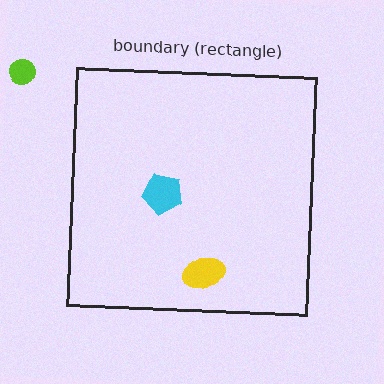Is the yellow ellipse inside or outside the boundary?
Inside.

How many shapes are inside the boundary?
2 inside, 1 outside.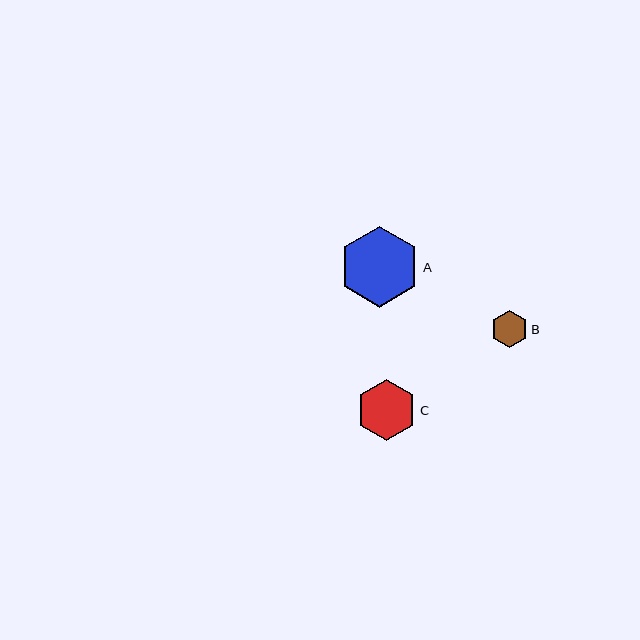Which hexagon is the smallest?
Hexagon B is the smallest with a size of approximately 37 pixels.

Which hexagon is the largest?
Hexagon A is the largest with a size of approximately 81 pixels.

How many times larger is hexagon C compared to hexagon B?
Hexagon C is approximately 1.6 times the size of hexagon B.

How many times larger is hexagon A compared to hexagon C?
Hexagon A is approximately 1.3 times the size of hexagon C.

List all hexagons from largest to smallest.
From largest to smallest: A, C, B.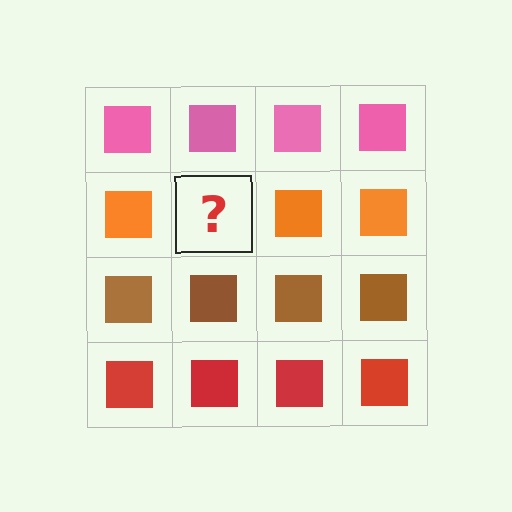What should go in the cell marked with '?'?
The missing cell should contain an orange square.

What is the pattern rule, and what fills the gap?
The rule is that each row has a consistent color. The gap should be filled with an orange square.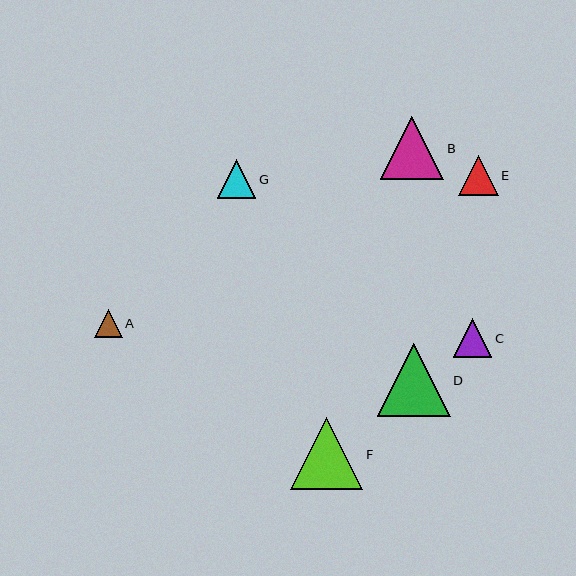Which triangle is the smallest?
Triangle A is the smallest with a size of approximately 28 pixels.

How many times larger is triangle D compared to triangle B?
Triangle D is approximately 1.2 times the size of triangle B.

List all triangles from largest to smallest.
From largest to smallest: D, F, B, E, C, G, A.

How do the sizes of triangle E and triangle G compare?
Triangle E and triangle G are approximately the same size.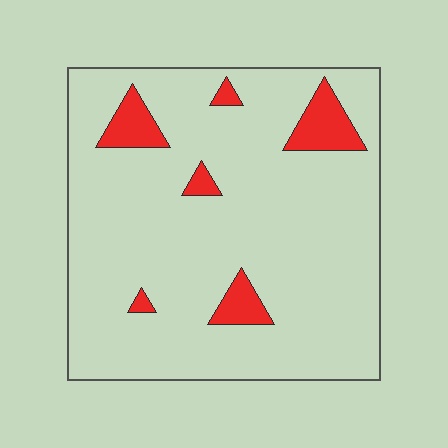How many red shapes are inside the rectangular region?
6.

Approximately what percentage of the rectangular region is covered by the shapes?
Approximately 10%.